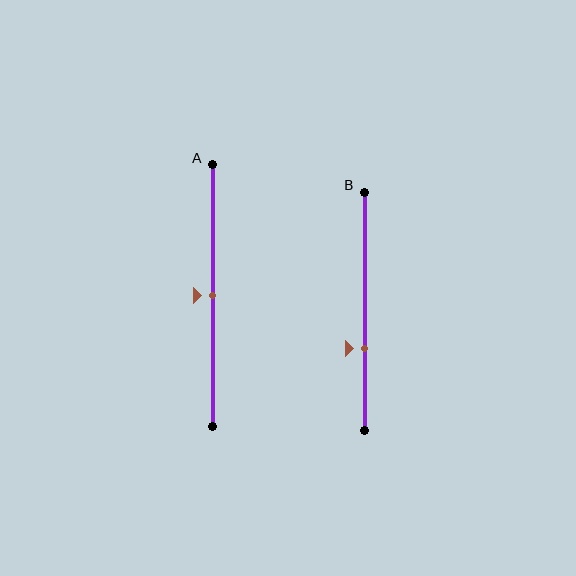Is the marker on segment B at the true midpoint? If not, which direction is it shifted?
No, the marker on segment B is shifted downward by about 16% of the segment length.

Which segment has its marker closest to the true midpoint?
Segment A has its marker closest to the true midpoint.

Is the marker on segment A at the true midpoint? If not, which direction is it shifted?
Yes, the marker on segment A is at the true midpoint.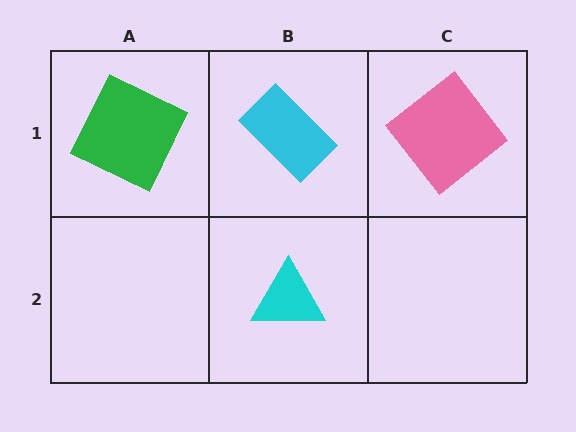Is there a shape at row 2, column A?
No, that cell is empty.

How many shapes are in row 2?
1 shape.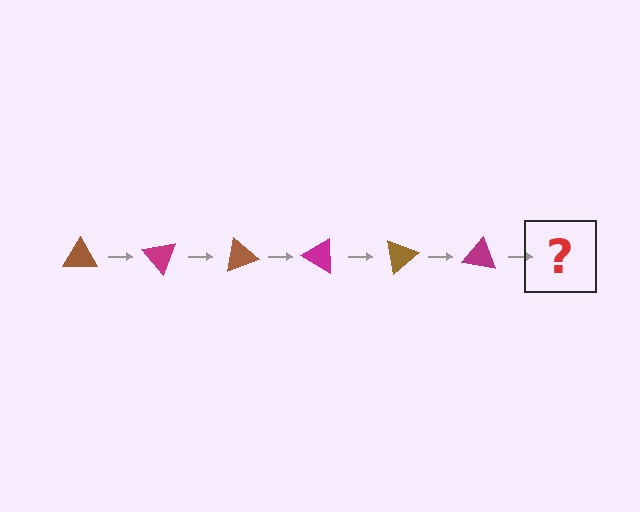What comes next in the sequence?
The next element should be a brown triangle, rotated 300 degrees from the start.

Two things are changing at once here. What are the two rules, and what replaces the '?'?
The two rules are that it rotates 50 degrees each step and the color cycles through brown and magenta. The '?' should be a brown triangle, rotated 300 degrees from the start.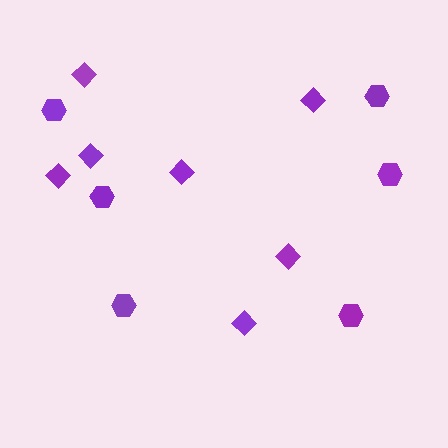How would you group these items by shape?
There are 2 groups: one group of hexagons (6) and one group of diamonds (7).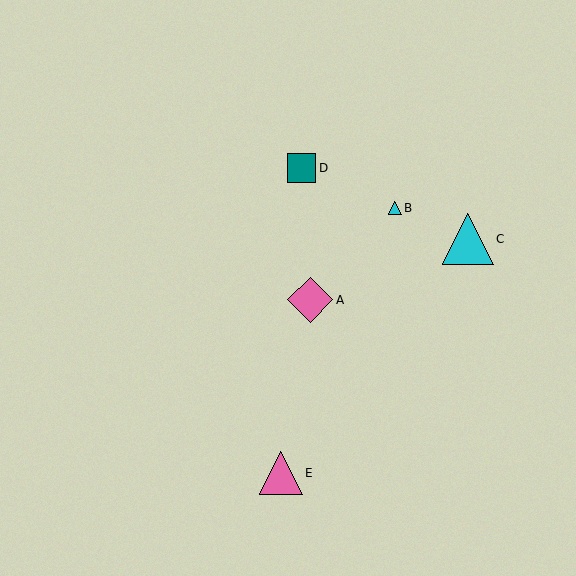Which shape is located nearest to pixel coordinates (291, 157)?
The teal square (labeled D) at (301, 168) is nearest to that location.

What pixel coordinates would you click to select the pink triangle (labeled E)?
Click at (281, 473) to select the pink triangle E.